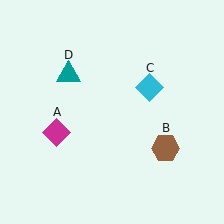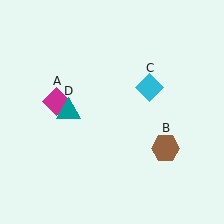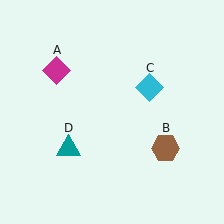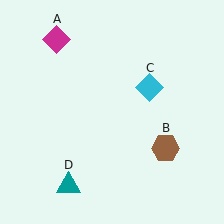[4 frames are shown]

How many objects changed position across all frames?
2 objects changed position: magenta diamond (object A), teal triangle (object D).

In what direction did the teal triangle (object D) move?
The teal triangle (object D) moved down.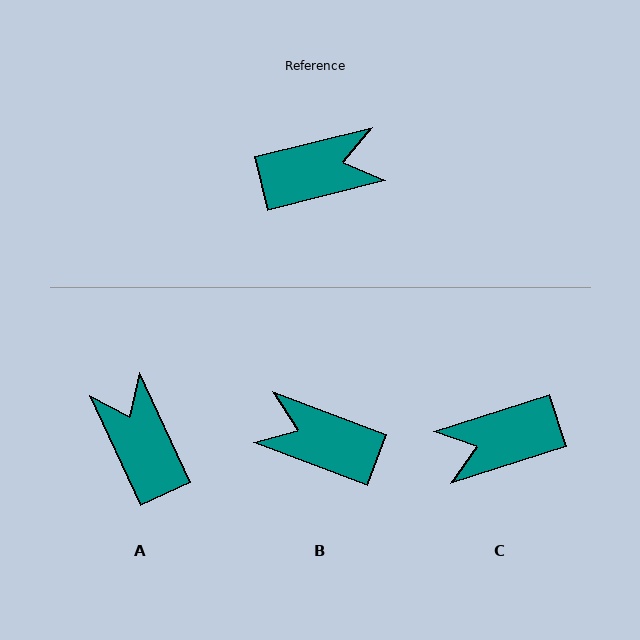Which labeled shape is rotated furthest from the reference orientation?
C, about 176 degrees away.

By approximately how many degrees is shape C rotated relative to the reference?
Approximately 176 degrees clockwise.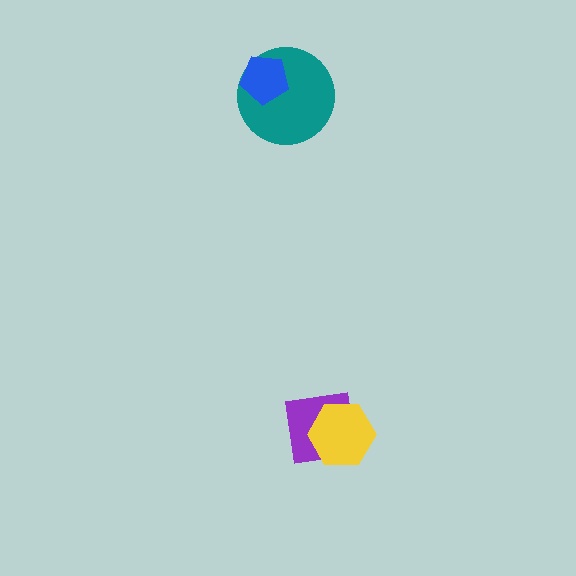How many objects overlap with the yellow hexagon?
1 object overlaps with the yellow hexagon.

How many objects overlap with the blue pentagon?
1 object overlaps with the blue pentagon.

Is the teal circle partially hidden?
Yes, it is partially covered by another shape.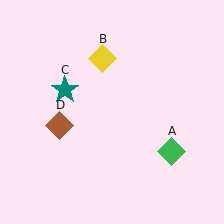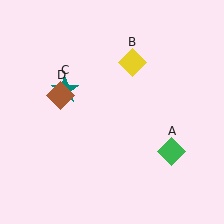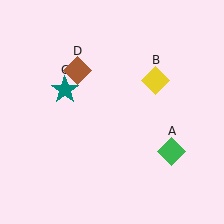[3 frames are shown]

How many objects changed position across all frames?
2 objects changed position: yellow diamond (object B), brown diamond (object D).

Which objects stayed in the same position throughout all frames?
Green diamond (object A) and teal star (object C) remained stationary.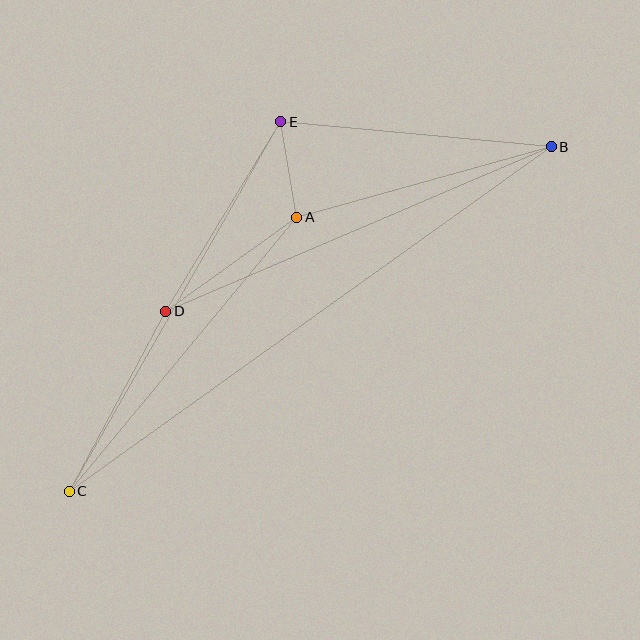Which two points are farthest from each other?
Points B and C are farthest from each other.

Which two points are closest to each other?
Points A and E are closest to each other.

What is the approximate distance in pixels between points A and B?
The distance between A and B is approximately 264 pixels.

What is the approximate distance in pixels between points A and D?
The distance between A and D is approximately 161 pixels.